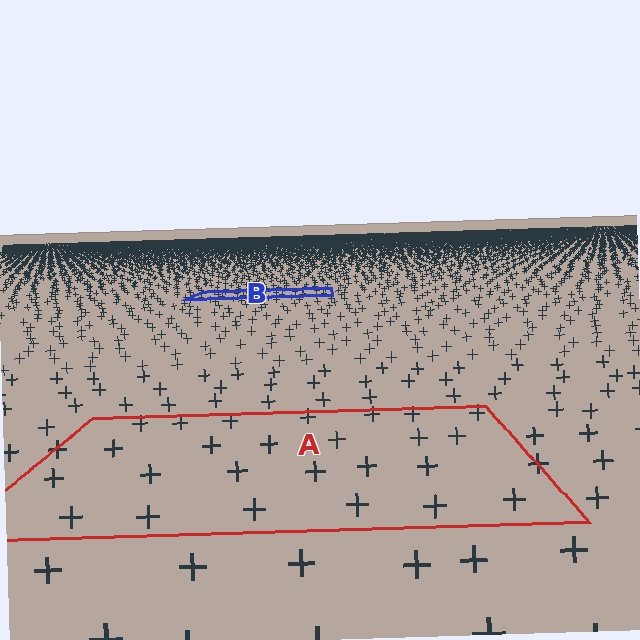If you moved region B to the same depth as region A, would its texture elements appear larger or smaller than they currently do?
They would appear larger. At a closer depth, the same texture elements are projected at a bigger on-screen size.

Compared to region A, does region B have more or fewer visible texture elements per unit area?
Region B has more texture elements per unit area — they are packed more densely because it is farther away.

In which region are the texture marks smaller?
The texture marks are smaller in region B, because it is farther away.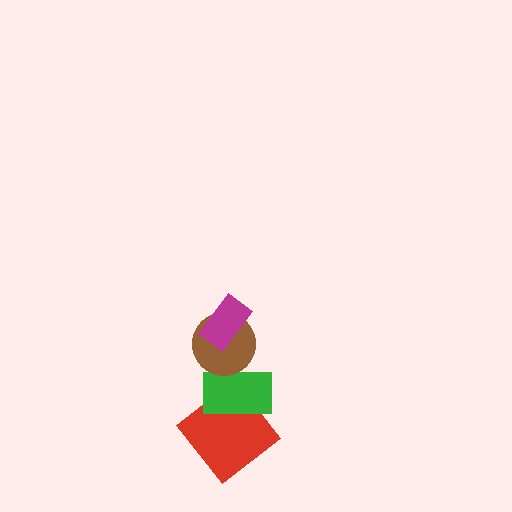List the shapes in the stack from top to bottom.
From top to bottom: the magenta rectangle, the brown circle, the green rectangle, the red diamond.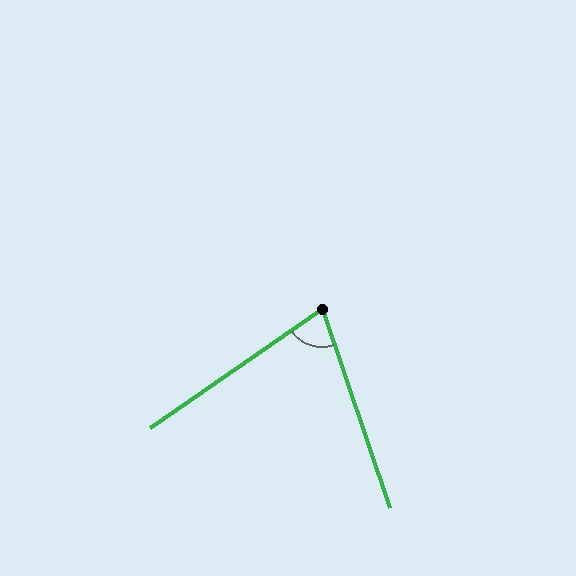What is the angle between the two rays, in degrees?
Approximately 74 degrees.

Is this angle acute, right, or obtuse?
It is acute.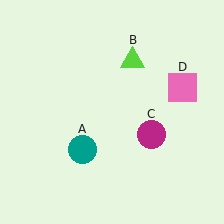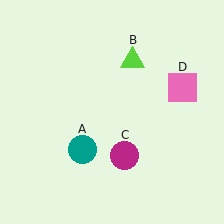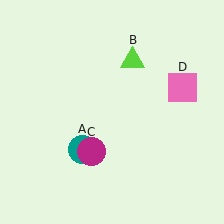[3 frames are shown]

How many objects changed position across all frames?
1 object changed position: magenta circle (object C).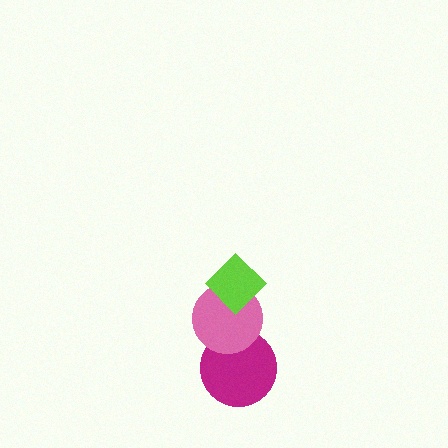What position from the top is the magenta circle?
The magenta circle is 3rd from the top.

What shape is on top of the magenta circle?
The pink circle is on top of the magenta circle.